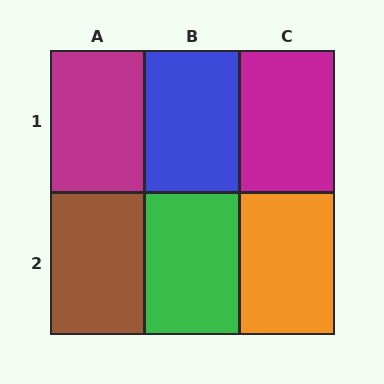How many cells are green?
1 cell is green.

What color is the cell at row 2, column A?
Brown.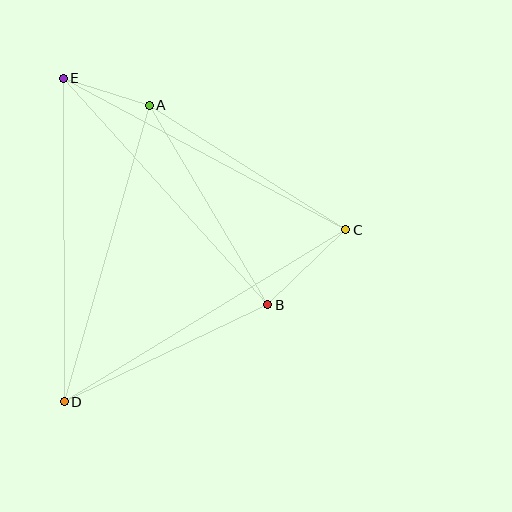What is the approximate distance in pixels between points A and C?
The distance between A and C is approximately 233 pixels.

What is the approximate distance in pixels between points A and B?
The distance between A and B is approximately 232 pixels.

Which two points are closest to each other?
Points A and E are closest to each other.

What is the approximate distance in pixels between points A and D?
The distance between A and D is approximately 309 pixels.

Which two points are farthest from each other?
Points C and D are farthest from each other.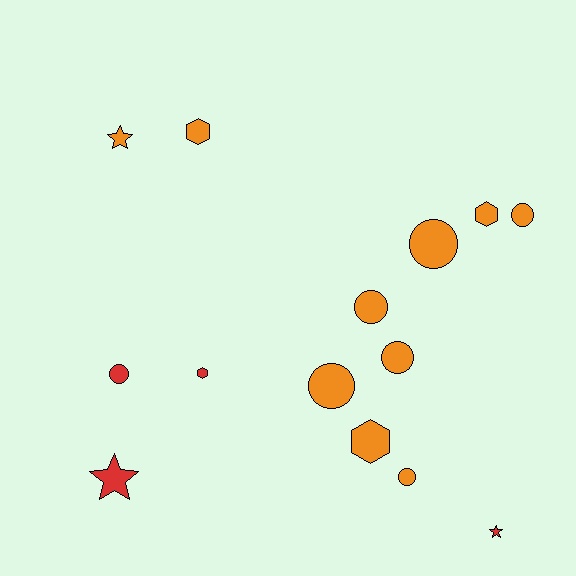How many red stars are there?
There are 2 red stars.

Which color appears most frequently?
Orange, with 10 objects.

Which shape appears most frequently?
Circle, with 7 objects.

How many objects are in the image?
There are 14 objects.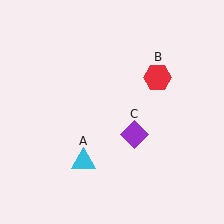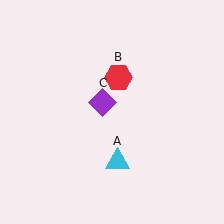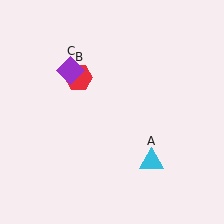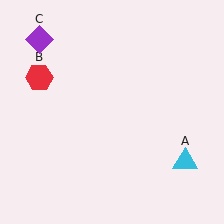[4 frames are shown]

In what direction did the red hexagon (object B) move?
The red hexagon (object B) moved left.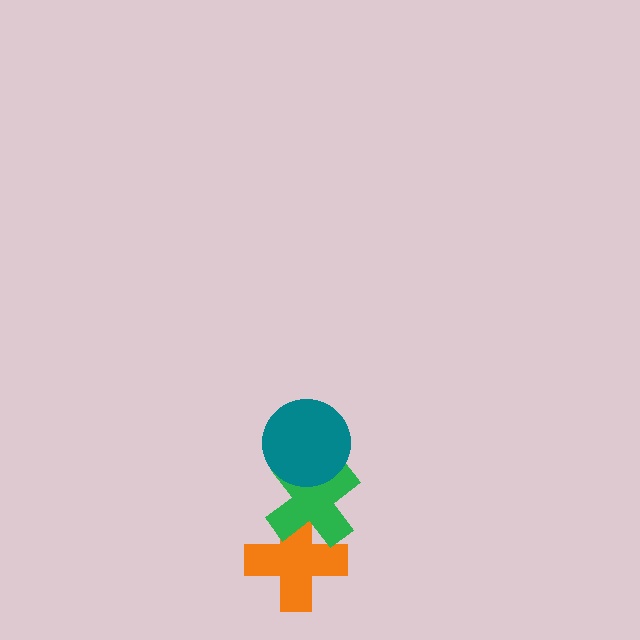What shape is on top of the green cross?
The teal circle is on top of the green cross.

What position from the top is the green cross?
The green cross is 2nd from the top.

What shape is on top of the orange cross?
The green cross is on top of the orange cross.